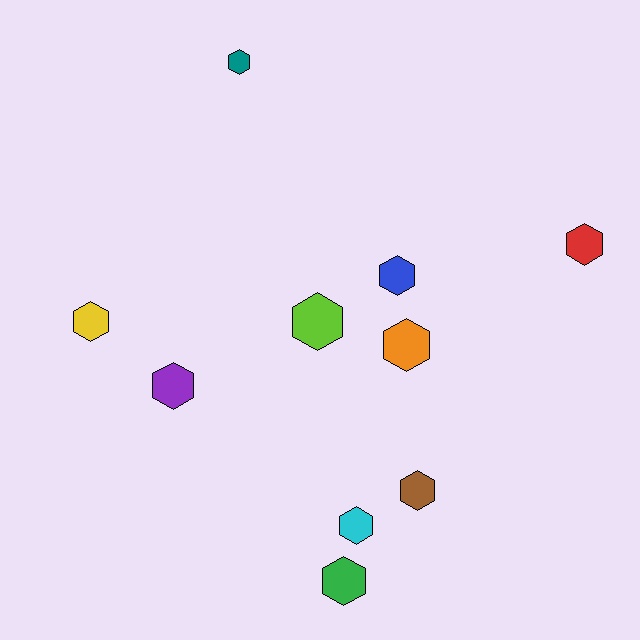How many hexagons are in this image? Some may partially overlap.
There are 10 hexagons.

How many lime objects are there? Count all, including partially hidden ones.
There is 1 lime object.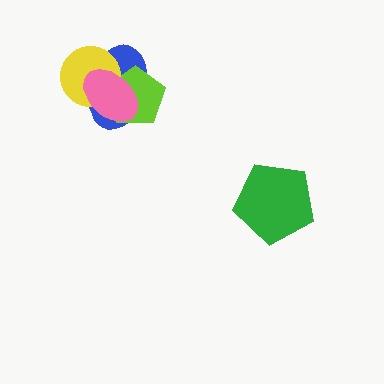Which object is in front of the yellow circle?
The pink ellipse is in front of the yellow circle.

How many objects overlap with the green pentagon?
0 objects overlap with the green pentagon.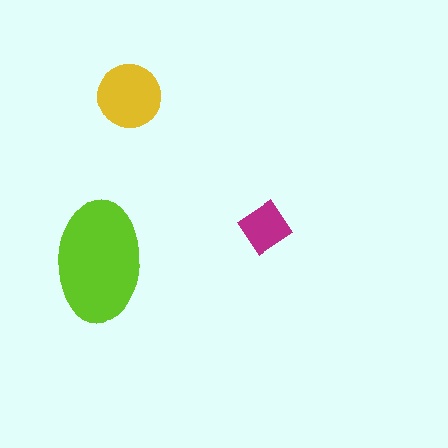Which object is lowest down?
The lime ellipse is bottommost.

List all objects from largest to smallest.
The lime ellipse, the yellow circle, the magenta diamond.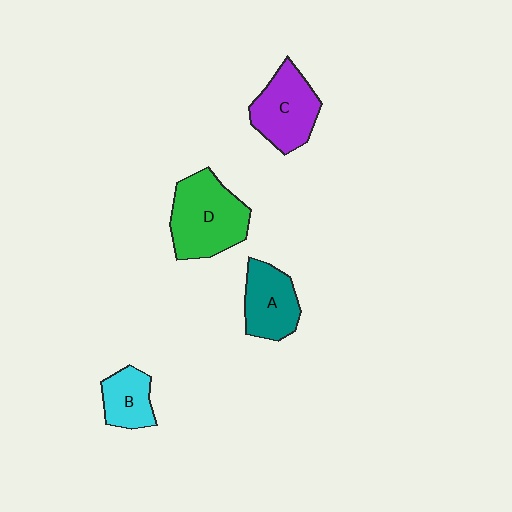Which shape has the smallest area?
Shape B (cyan).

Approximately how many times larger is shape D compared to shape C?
Approximately 1.3 times.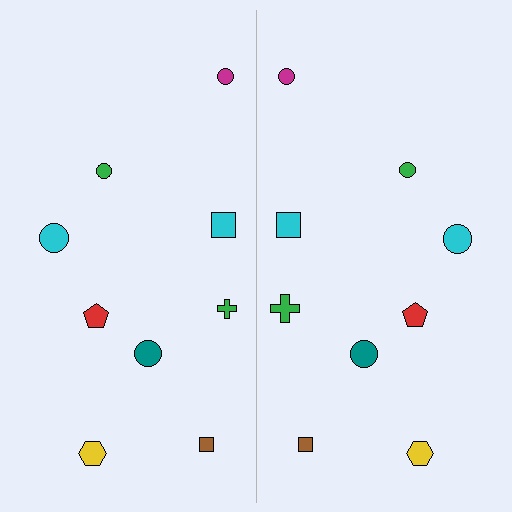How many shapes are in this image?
There are 18 shapes in this image.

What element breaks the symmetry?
The green cross on the right side has a different size than its mirror counterpart.